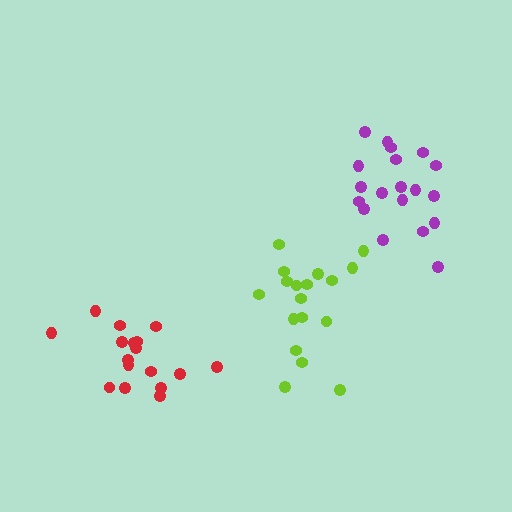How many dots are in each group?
Group 1: 18 dots, Group 2: 19 dots, Group 3: 17 dots (54 total).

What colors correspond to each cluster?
The clusters are colored: lime, purple, red.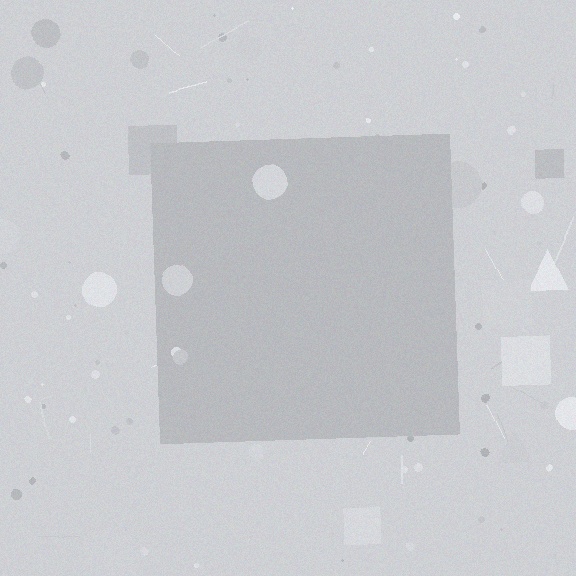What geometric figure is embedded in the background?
A square is embedded in the background.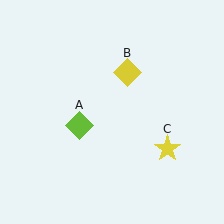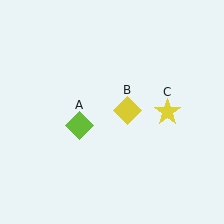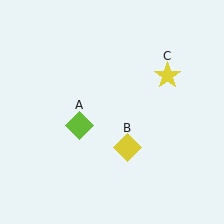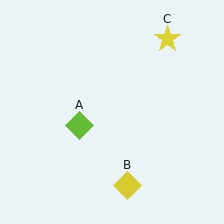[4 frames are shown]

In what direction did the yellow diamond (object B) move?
The yellow diamond (object B) moved down.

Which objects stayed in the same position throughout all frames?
Lime diamond (object A) remained stationary.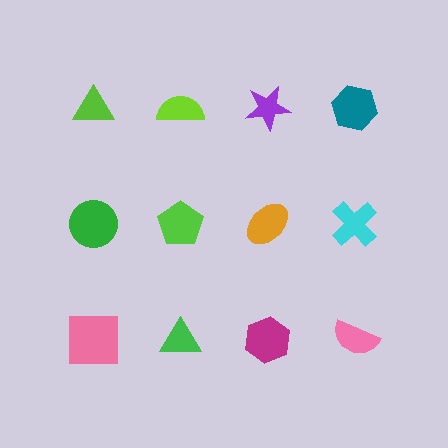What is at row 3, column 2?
A green triangle.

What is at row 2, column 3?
An orange ellipse.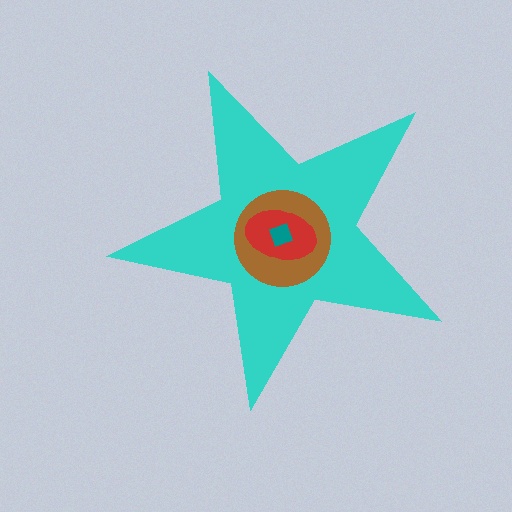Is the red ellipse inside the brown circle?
Yes.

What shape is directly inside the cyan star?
The brown circle.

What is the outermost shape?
The cyan star.